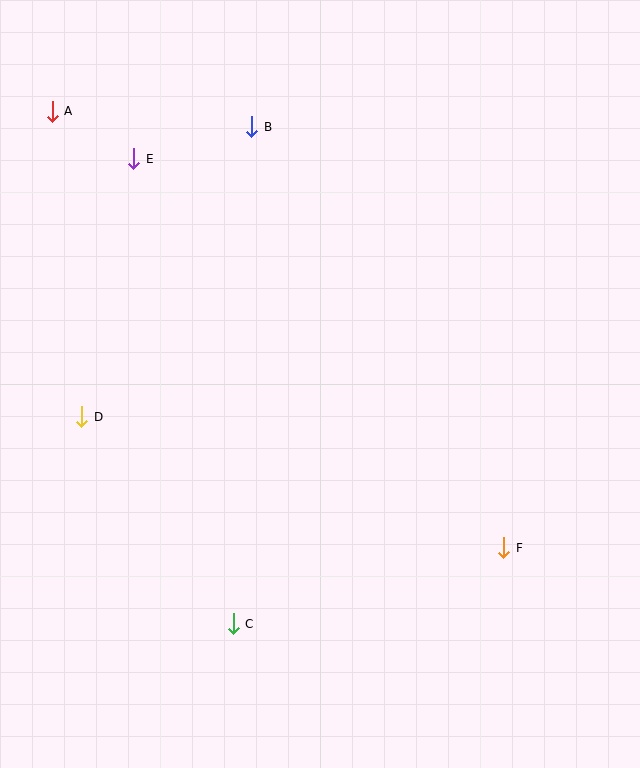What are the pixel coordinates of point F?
Point F is at (504, 548).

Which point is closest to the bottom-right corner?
Point F is closest to the bottom-right corner.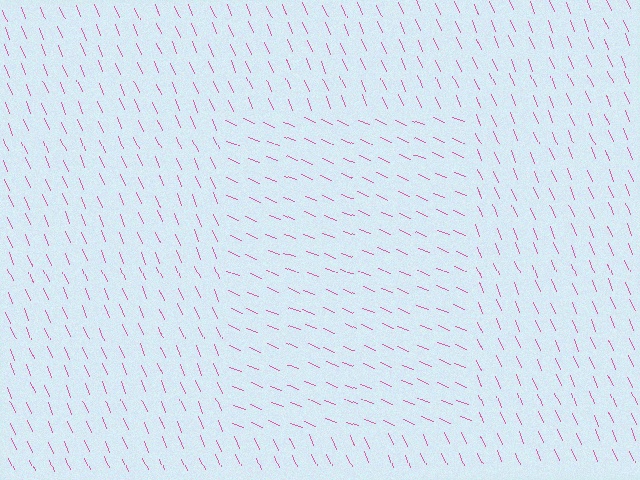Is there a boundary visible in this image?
Yes, there is a texture boundary formed by a change in line orientation.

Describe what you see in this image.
The image is filled with small pink line segments. A rectangle region in the image has lines oriented differently from the surrounding lines, creating a visible texture boundary.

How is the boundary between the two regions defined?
The boundary is defined purely by a change in line orientation (approximately 45 degrees difference). All lines are the same color and thickness.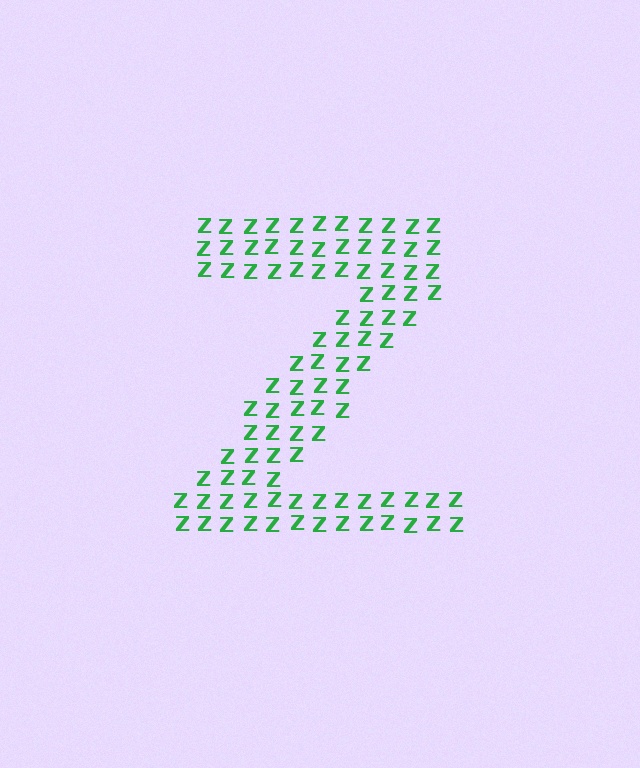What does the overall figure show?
The overall figure shows the letter Z.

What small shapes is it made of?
It is made of small letter Z's.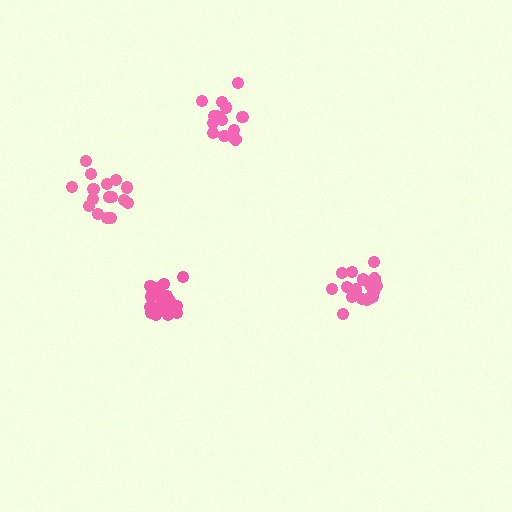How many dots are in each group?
Group 1: 20 dots, Group 2: 15 dots, Group 3: 16 dots, Group 4: 19 dots (70 total).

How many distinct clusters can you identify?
There are 4 distinct clusters.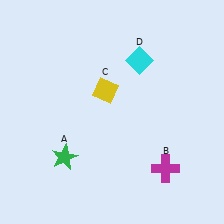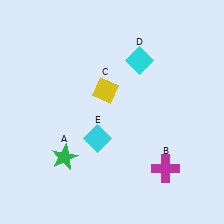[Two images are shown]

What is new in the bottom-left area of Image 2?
A cyan diamond (E) was added in the bottom-left area of Image 2.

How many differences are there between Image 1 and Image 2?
There is 1 difference between the two images.